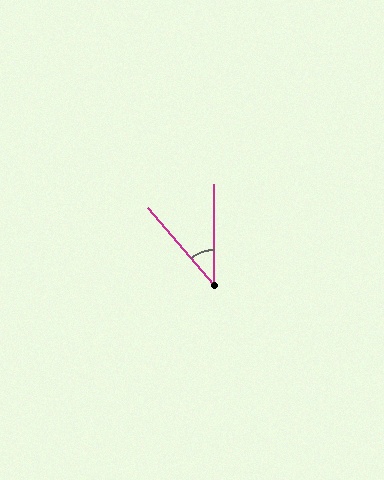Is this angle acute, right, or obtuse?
It is acute.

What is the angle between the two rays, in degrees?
Approximately 41 degrees.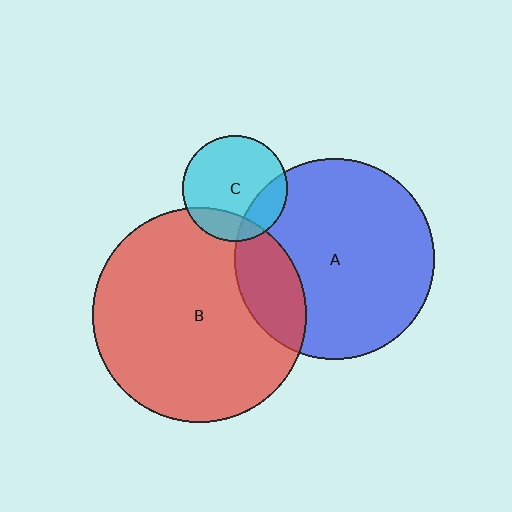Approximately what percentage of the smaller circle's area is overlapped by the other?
Approximately 20%.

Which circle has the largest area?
Circle B (red).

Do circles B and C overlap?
Yes.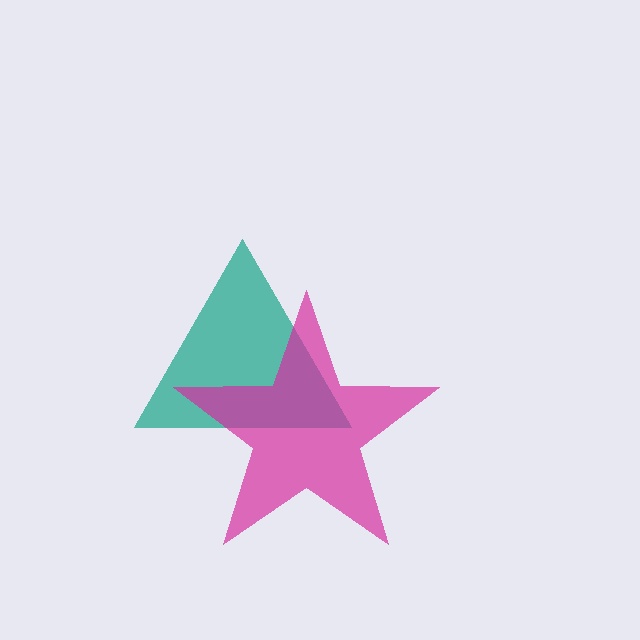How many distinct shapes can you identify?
There are 2 distinct shapes: a teal triangle, a magenta star.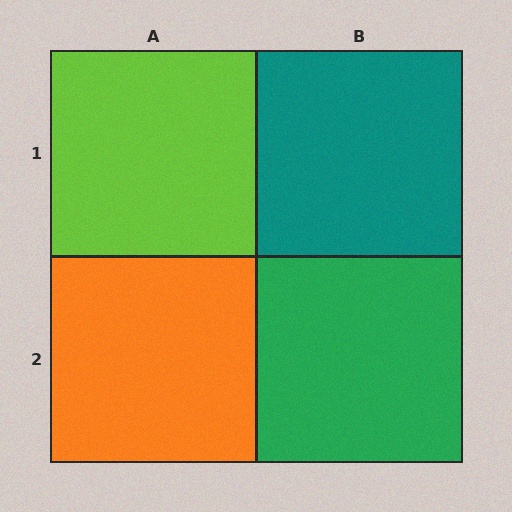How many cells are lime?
1 cell is lime.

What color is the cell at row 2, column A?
Orange.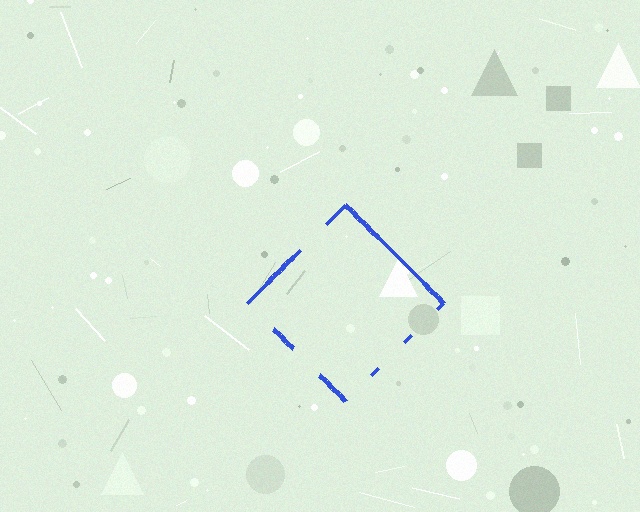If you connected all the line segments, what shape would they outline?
They would outline a diamond.